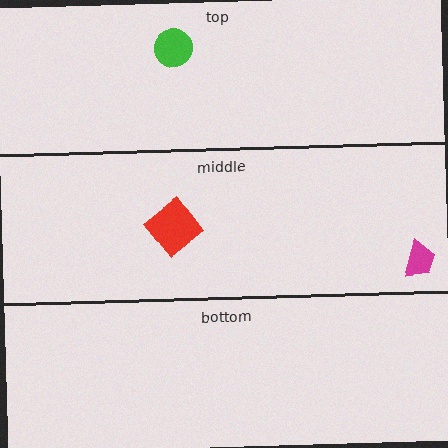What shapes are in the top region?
The green circle.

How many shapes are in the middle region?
2.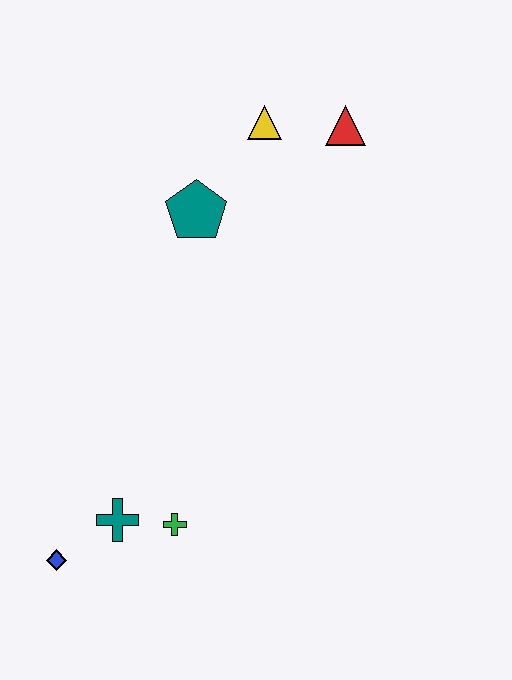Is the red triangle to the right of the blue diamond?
Yes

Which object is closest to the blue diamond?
The teal cross is closest to the blue diamond.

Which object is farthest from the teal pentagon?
The blue diamond is farthest from the teal pentagon.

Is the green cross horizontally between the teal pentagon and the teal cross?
Yes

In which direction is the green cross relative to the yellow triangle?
The green cross is below the yellow triangle.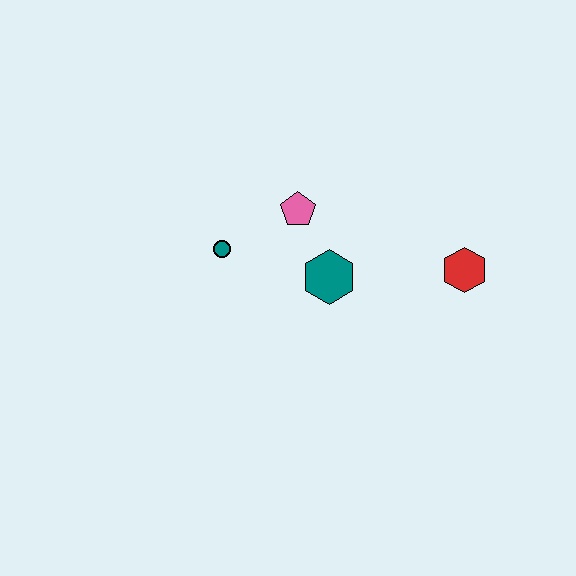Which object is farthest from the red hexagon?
The teal circle is farthest from the red hexagon.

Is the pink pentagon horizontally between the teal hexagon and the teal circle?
Yes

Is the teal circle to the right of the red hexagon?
No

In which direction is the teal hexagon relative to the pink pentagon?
The teal hexagon is below the pink pentagon.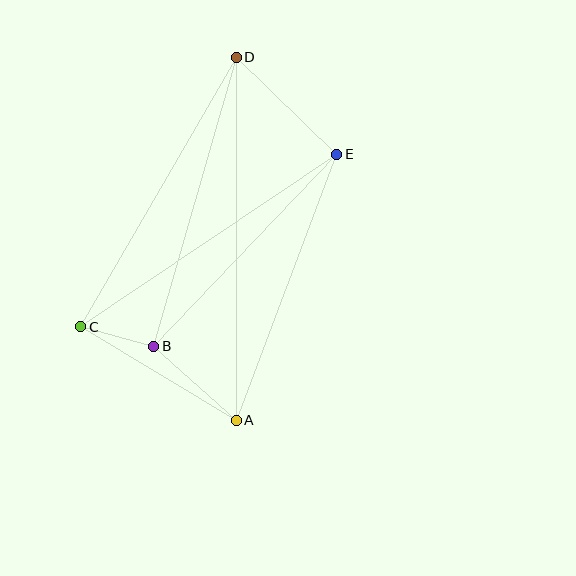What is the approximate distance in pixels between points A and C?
The distance between A and C is approximately 182 pixels.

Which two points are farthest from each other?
Points A and D are farthest from each other.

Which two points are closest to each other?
Points B and C are closest to each other.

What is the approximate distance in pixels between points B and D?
The distance between B and D is approximately 301 pixels.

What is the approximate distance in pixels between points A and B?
The distance between A and B is approximately 111 pixels.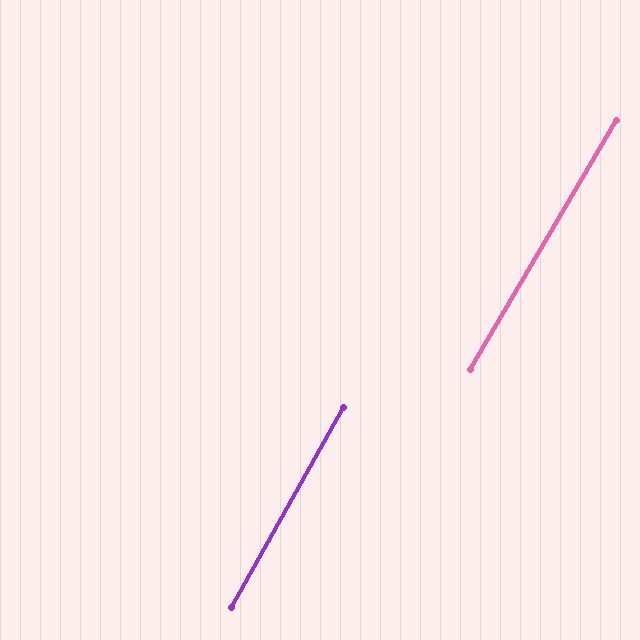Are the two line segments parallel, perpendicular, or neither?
Parallel — their directions differ by only 1.4°.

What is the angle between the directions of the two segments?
Approximately 1 degree.